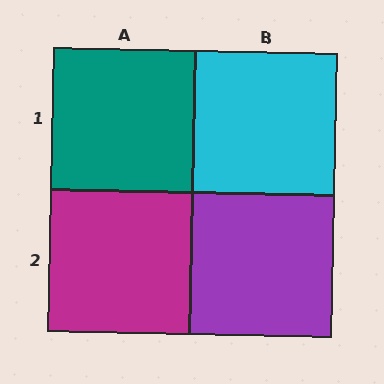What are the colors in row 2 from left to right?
Magenta, purple.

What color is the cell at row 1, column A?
Teal.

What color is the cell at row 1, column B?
Cyan.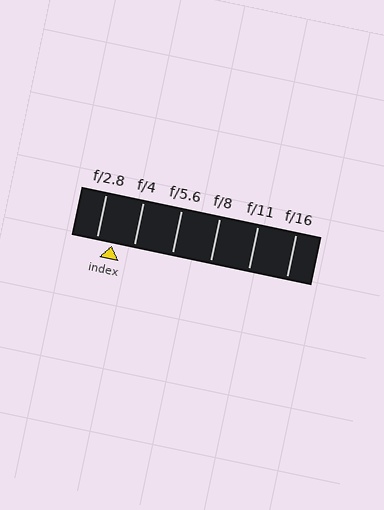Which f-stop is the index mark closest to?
The index mark is closest to f/2.8.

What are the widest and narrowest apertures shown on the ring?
The widest aperture shown is f/2.8 and the narrowest is f/16.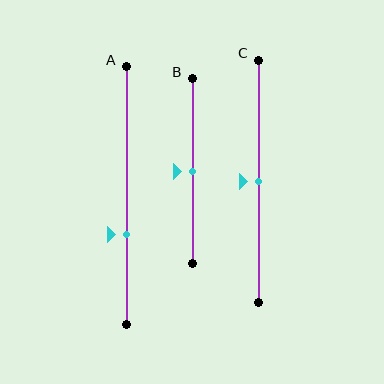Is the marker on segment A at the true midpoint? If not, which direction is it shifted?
No, the marker on segment A is shifted downward by about 15% of the segment length.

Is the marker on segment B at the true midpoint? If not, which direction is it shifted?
Yes, the marker on segment B is at the true midpoint.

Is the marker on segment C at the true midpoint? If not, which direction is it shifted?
Yes, the marker on segment C is at the true midpoint.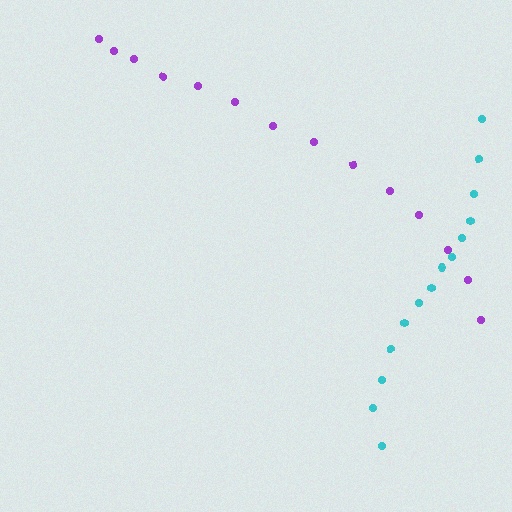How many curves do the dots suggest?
There are 2 distinct paths.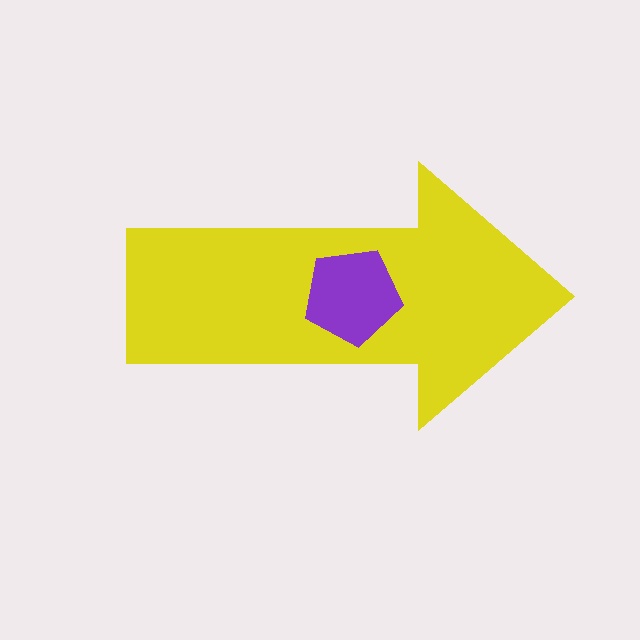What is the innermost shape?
The purple pentagon.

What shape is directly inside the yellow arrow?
The purple pentagon.